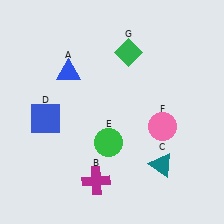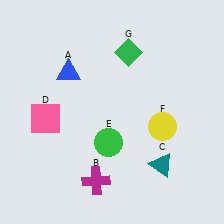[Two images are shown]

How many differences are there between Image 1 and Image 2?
There are 2 differences between the two images.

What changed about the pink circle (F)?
In Image 1, F is pink. In Image 2, it changed to yellow.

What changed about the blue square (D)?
In Image 1, D is blue. In Image 2, it changed to pink.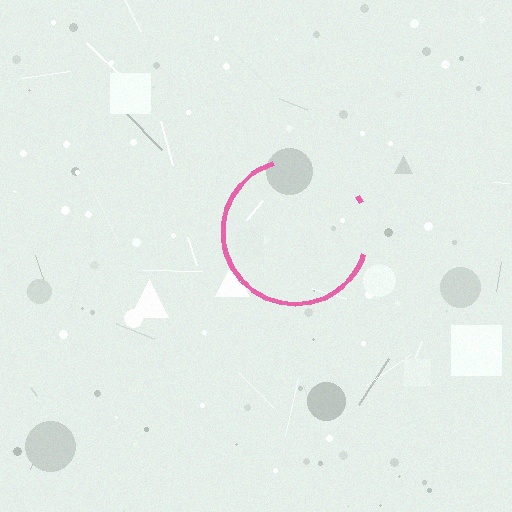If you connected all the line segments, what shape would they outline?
They would outline a circle.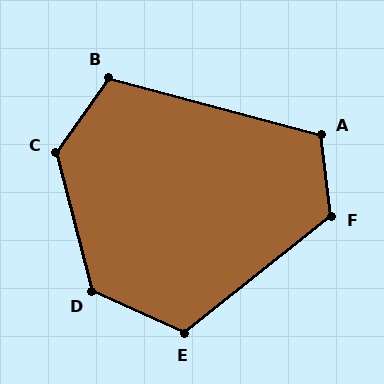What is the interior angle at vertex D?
Approximately 128 degrees (obtuse).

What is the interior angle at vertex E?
Approximately 117 degrees (obtuse).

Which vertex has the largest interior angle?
C, at approximately 131 degrees.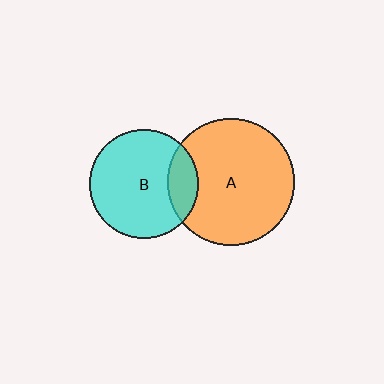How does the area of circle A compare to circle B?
Approximately 1.3 times.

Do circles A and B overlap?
Yes.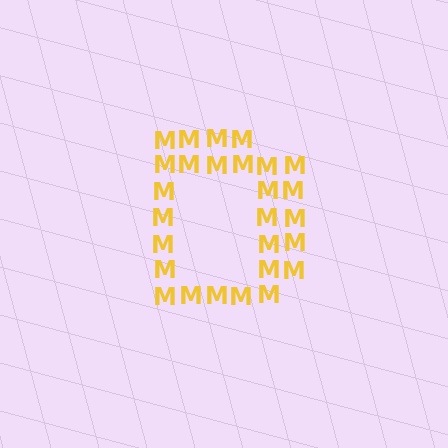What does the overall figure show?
The overall figure shows the letter D.